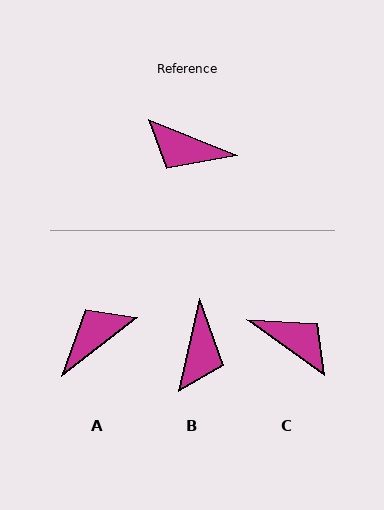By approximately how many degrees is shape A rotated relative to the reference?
Approximately 120 degrees clockwise.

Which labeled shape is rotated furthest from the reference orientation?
C, about 166 degrees away.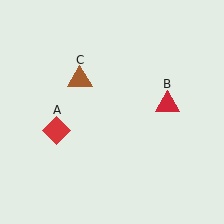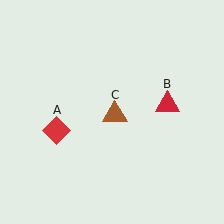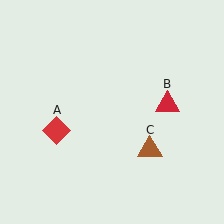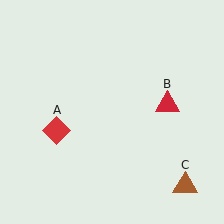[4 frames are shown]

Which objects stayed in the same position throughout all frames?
Red diamond (object A) and red triangle (object B) remained stationary.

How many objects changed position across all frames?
1 object changed position: brown triangle (object C).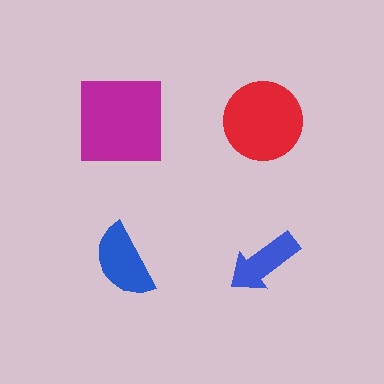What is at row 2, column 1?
A blue semicircle.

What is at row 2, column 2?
A blue arrow.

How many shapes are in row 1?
2 shapes.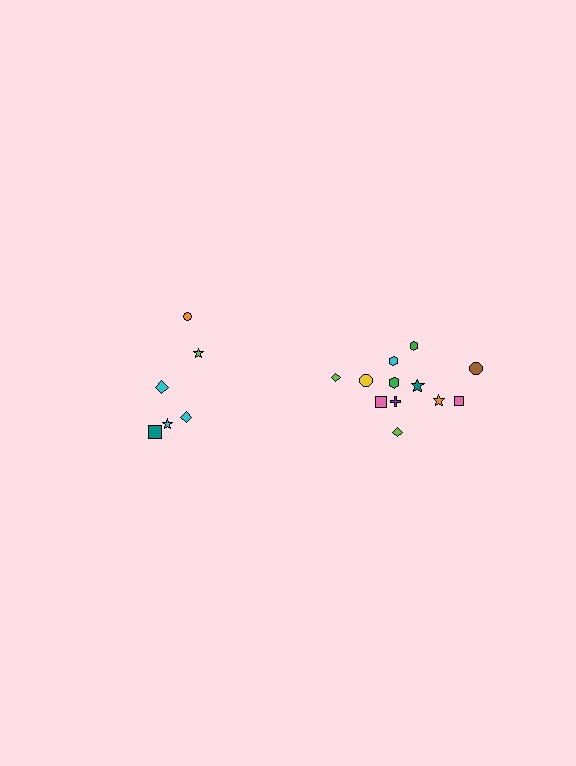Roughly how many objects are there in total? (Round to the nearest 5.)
Roughly 20 objects in total.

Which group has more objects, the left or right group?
The right group.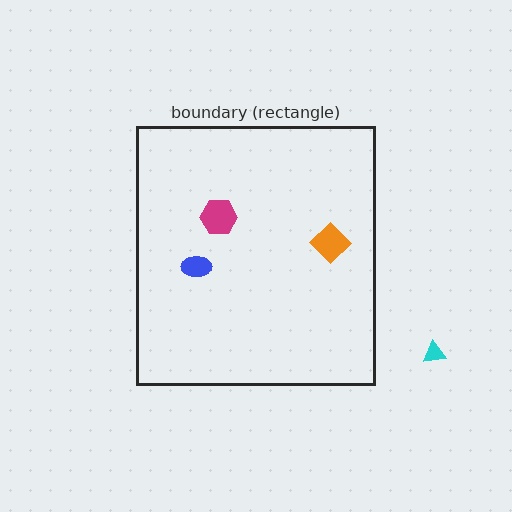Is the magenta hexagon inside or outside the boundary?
Inside.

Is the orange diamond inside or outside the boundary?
Inside.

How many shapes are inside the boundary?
3 inside, 1 outside.